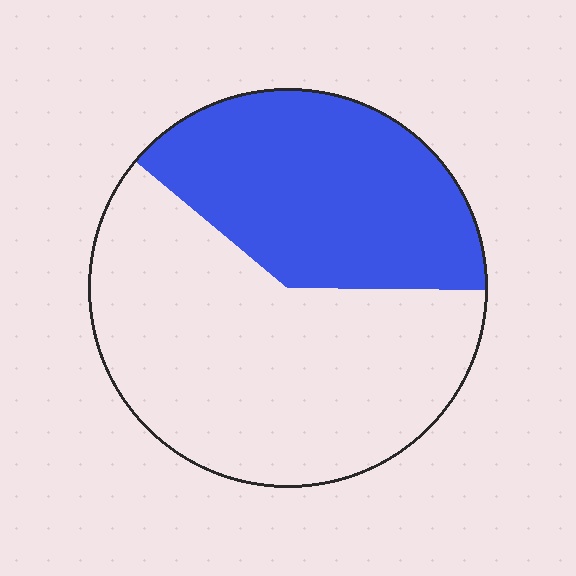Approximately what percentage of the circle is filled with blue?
Approximately 40%.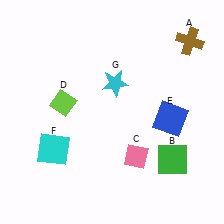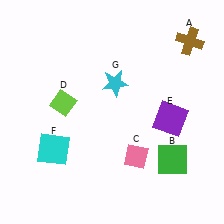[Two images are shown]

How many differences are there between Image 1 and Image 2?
There is 1 difference between the two images.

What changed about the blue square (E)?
In Image 1, E is blue. In Image 2, it changed to purple.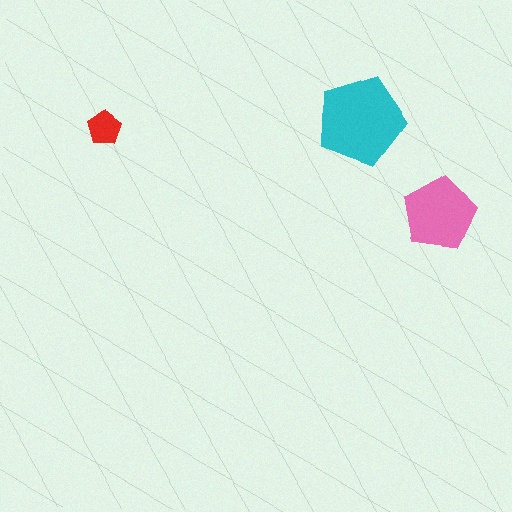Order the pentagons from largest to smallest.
the cyan one, the pink one, the red one.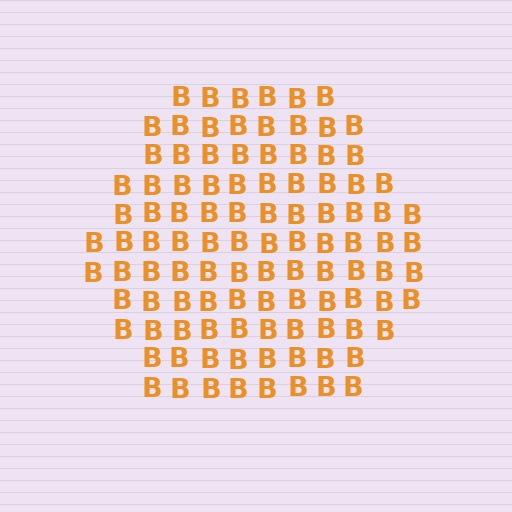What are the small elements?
The small elements are letter B's.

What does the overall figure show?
The overall figure shows a hexagon.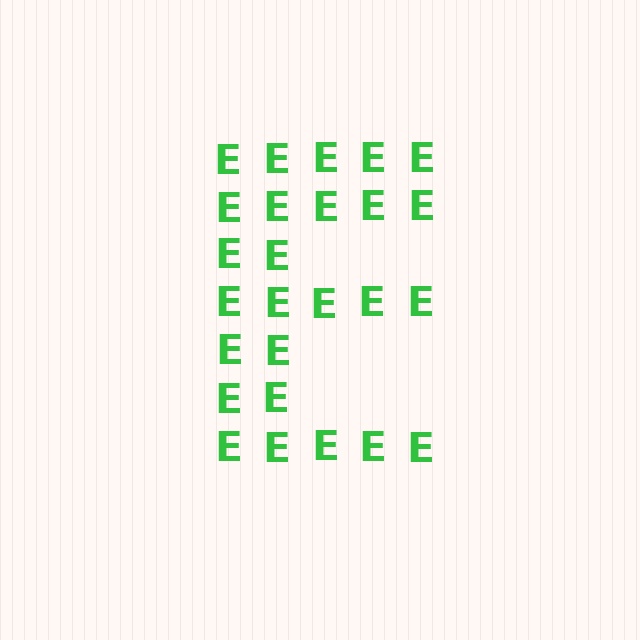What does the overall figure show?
The overall figure shows the letter E.